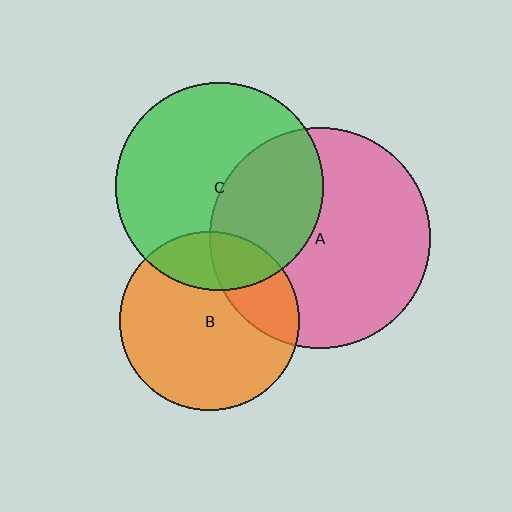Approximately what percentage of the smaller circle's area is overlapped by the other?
Approximately 20%.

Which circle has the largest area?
Circle A (pink).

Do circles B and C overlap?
Yes.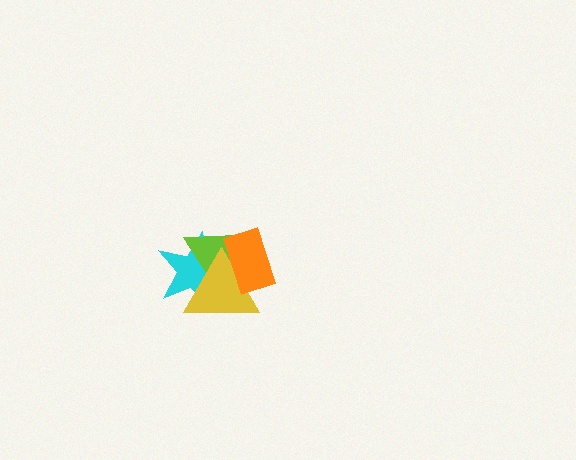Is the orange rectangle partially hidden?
No, no other shape covers it.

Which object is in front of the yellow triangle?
The orange rectangle is in front of the yellow triangle.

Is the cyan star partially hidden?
Yes, it is partially covered by another shape.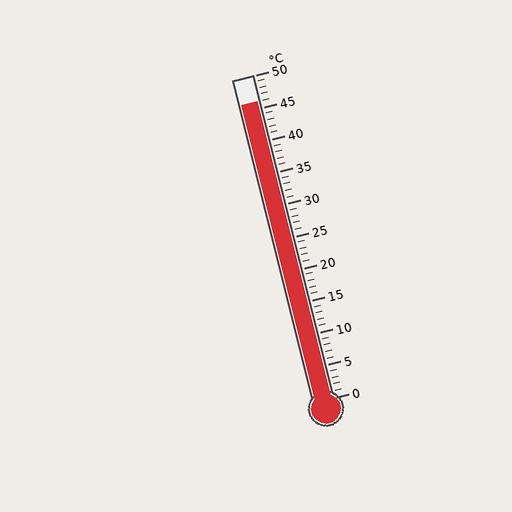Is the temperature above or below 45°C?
The temperature is above 45°C.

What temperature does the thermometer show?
The thermometer shows approximately 46°C.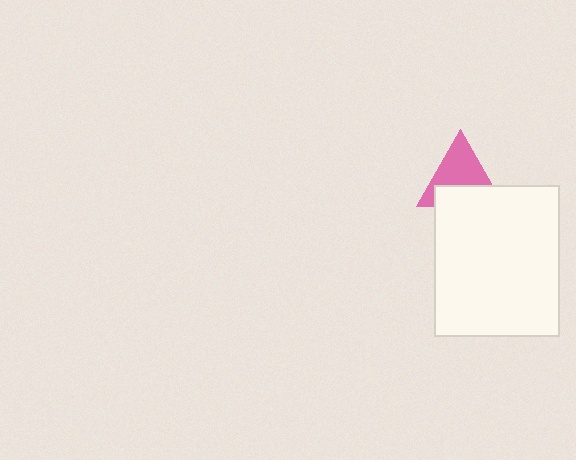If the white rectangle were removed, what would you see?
You would see the complete pink triangle.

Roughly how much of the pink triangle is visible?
About half of it is visible (roughly 59%).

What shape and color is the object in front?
The object in front is a white rectangle.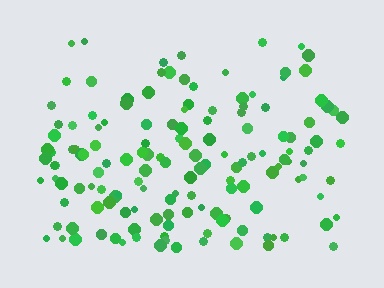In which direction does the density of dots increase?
From top to bottom, with the bottom side densest.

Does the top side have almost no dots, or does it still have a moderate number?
Still a moderate number, just noticeably fewer than the bottom.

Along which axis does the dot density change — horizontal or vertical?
Vertical.